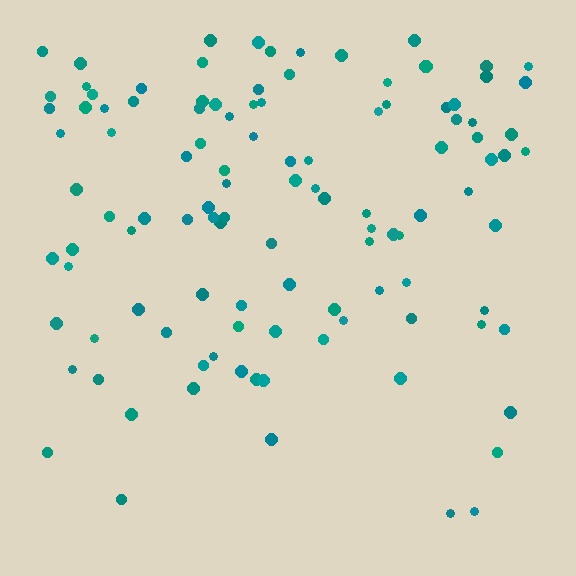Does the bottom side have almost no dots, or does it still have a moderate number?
Still a moderate number, just noticeably fewer than the top.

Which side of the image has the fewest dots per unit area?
The bottom.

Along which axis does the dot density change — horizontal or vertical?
Vertical.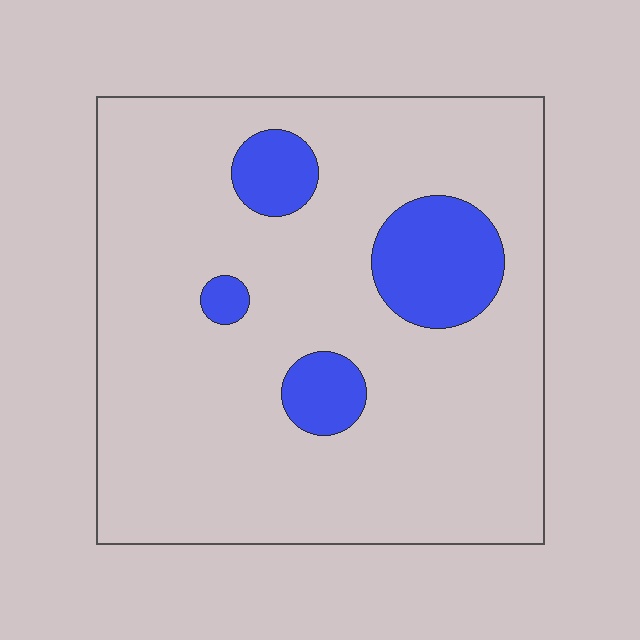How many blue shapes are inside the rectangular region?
4.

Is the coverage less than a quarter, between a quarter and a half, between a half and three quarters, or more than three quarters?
Less than a quarter.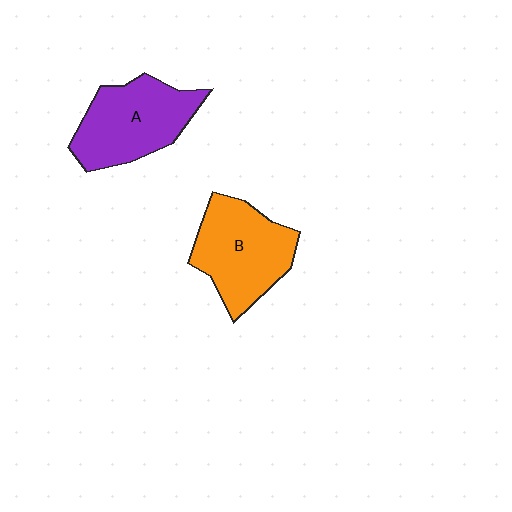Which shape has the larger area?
Shape B (orange).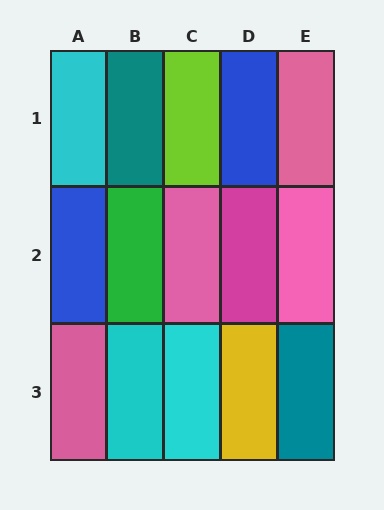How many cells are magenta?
1 cell is magenta.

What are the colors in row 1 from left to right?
Cyan, teal, lime, blue, pink.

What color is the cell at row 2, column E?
Pink.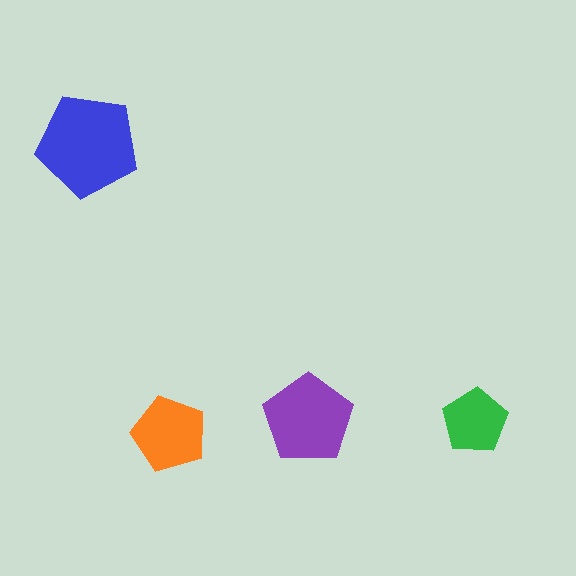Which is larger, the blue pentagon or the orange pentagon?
The blue one.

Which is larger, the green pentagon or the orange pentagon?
The orange one.